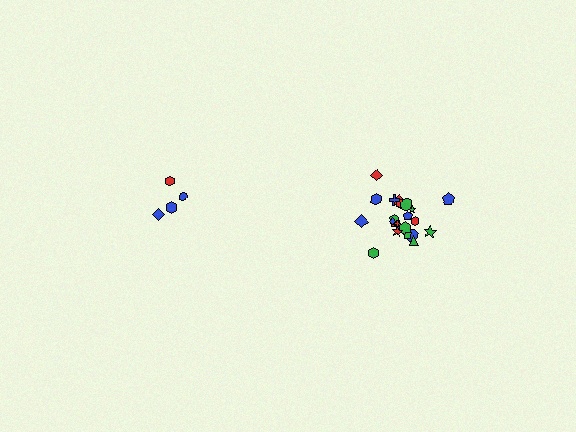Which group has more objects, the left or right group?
The right group.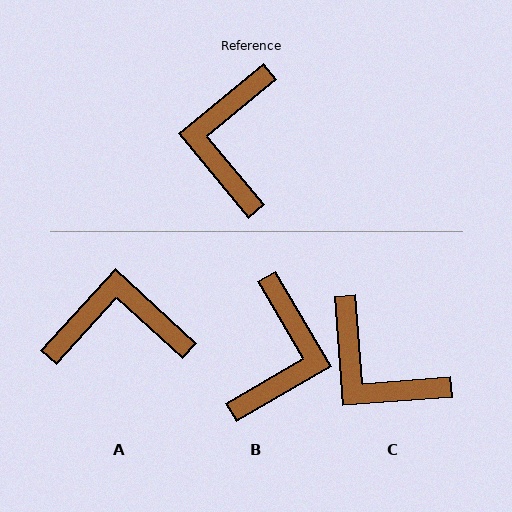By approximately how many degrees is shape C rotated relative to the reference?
Approximately 55 degrees counter-clockwise.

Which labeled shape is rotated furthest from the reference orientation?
B, about 171 degrees away.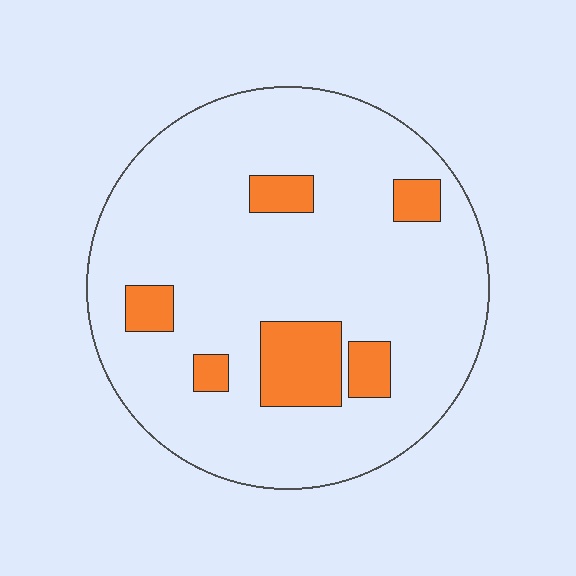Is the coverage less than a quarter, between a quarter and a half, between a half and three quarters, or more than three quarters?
Less than a quarter.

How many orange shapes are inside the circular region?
6.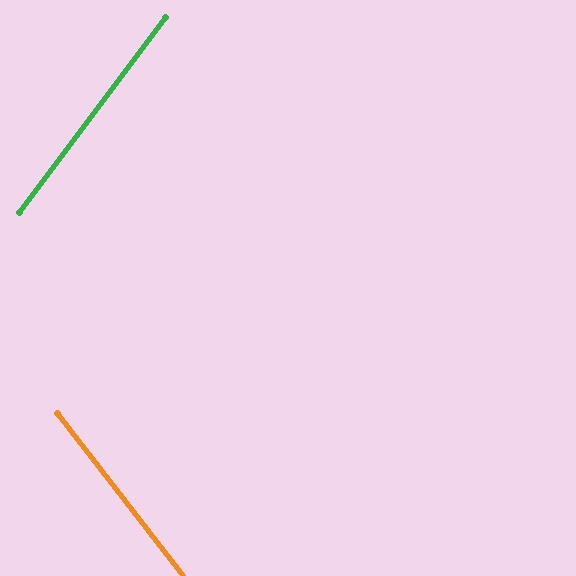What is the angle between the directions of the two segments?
Approximately 74 degrees.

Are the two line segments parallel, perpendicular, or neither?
Neither parallel nor perpendicular — they differ by about 74°.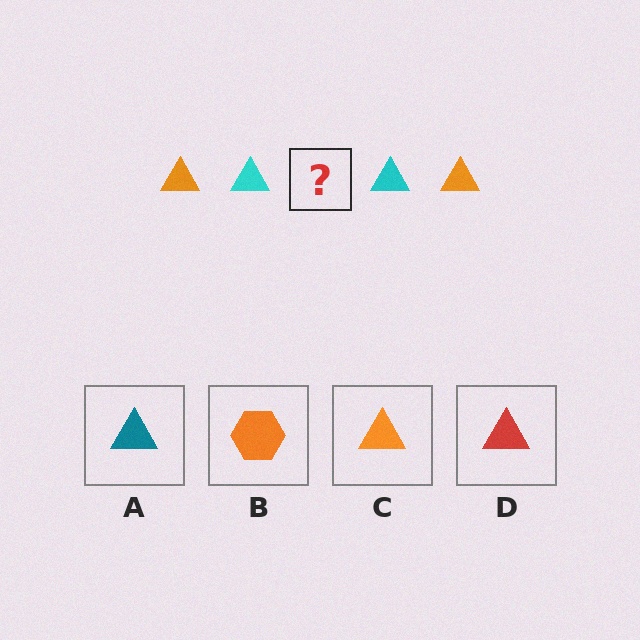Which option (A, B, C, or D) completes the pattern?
C.